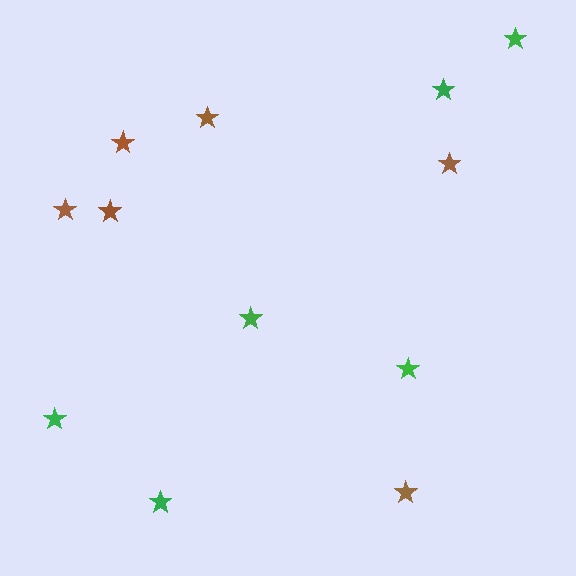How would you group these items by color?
There are 2 groups: one group of brown stars (6) and one group of green stars (6).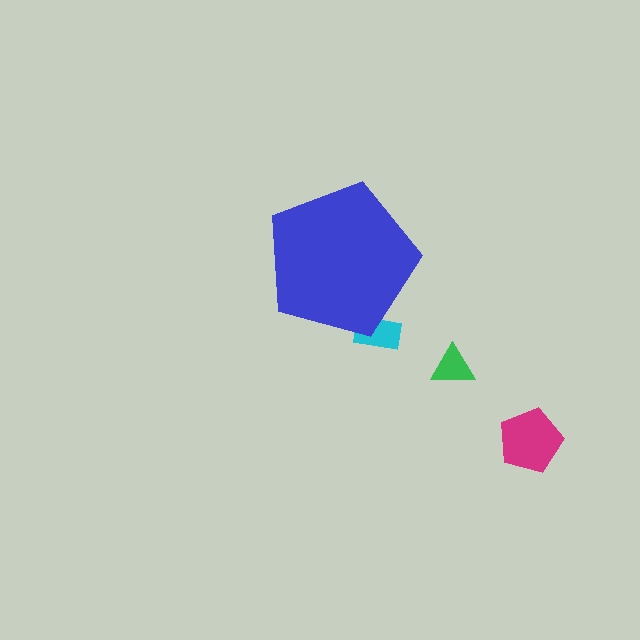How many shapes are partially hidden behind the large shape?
1 shape is partially hidden.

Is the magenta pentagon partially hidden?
No, the magenta pentagon is fully visible.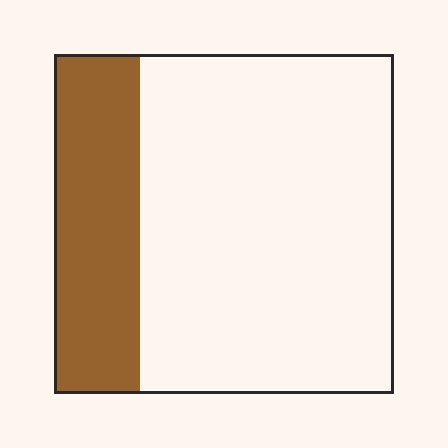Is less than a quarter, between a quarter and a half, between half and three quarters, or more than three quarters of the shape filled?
Between a quarter and a half.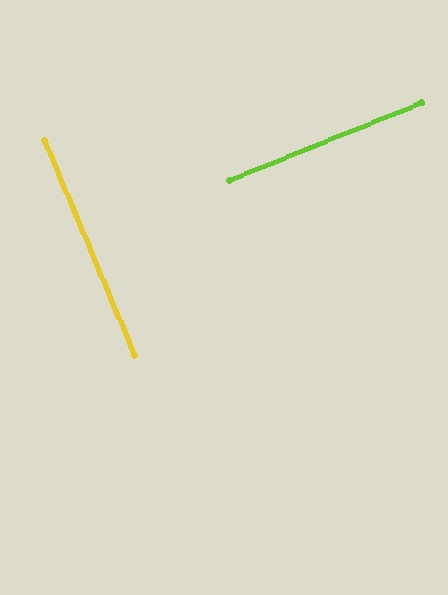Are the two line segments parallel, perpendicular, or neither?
Perpendicular — they meet at approximately 90°.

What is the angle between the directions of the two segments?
Approximately 90 degrees.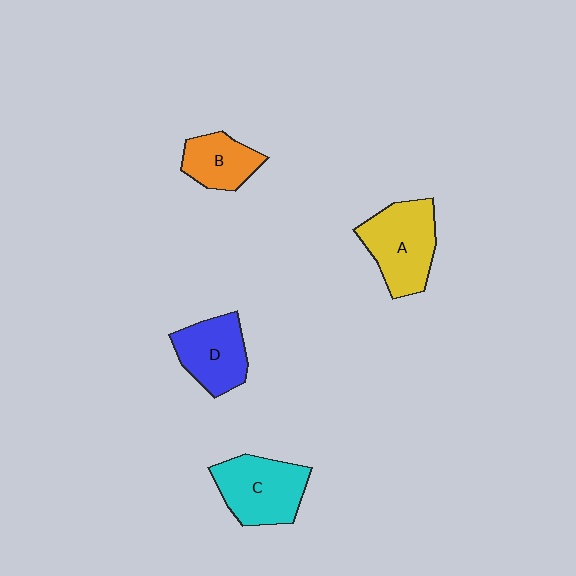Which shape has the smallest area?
Shape B (orange).